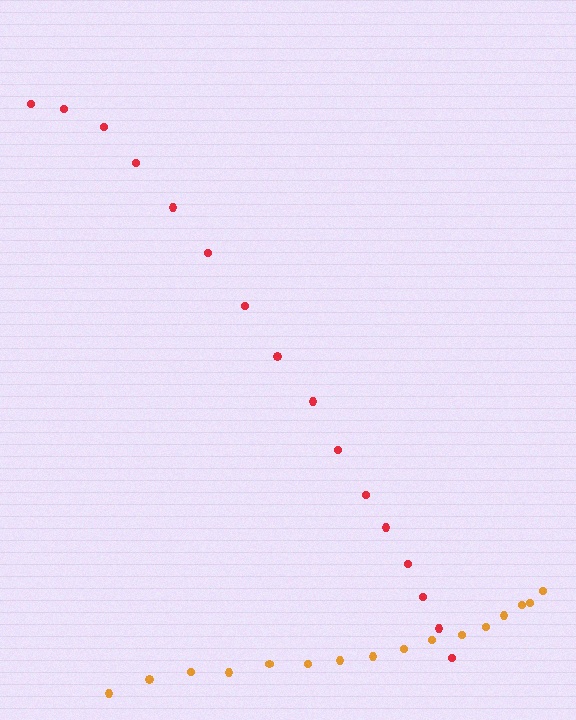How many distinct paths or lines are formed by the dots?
There are 2 distinct paths.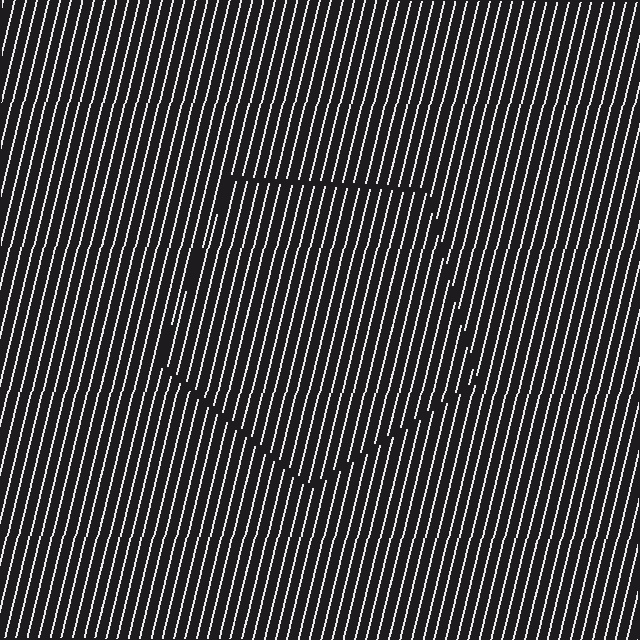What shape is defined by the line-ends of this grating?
An illusory pentagon. The interior of the shape contains the same grating, shifted by half a period — the contour is defined by the phase discontinuity where line-ends from the inner and outer gratings abut.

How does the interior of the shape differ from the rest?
The interior of the shape contains the same grating, shifted by half a period — the contour is defined by the phase discontinuity where line-ends from the inner and outer gratings abut.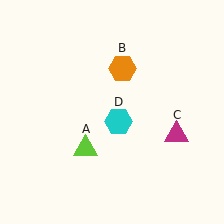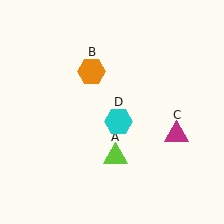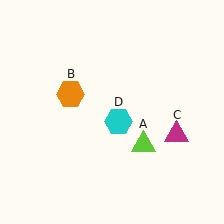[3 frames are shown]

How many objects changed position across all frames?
2 objects changed position: lime triangle (object A), orange hexagon (object B).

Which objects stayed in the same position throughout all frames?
Magenta triangle (object C) and cyan hexagon (object D) remained stationary.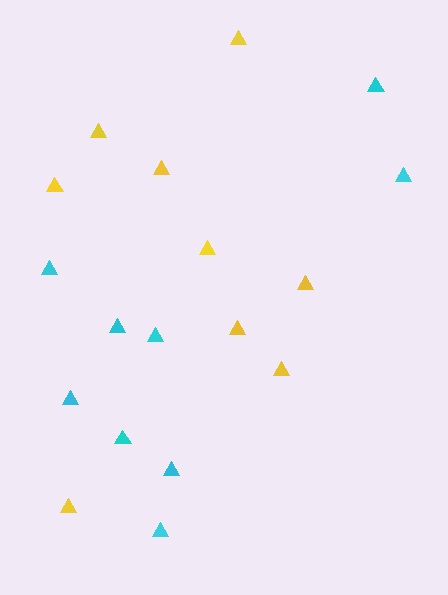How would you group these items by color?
There are 2 groups: one group of cyan triangles (9) and one group of yellow triangles (9).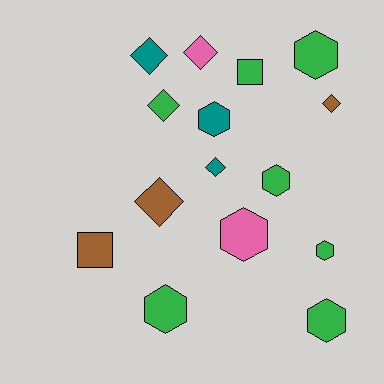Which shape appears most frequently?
Hexagon, with 7 objects.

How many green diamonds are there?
There is 1 green diamond.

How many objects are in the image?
There are 15 objects.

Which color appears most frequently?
Green, with 7 objects.